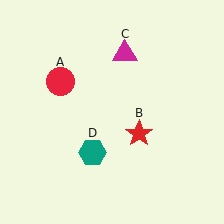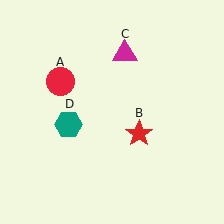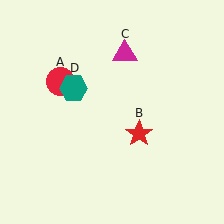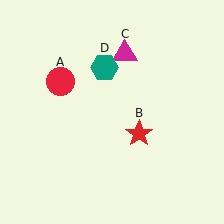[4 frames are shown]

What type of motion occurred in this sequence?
The teal hexagon (object D) rotated clockwise around the center of the scene.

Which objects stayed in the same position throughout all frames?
Red circle (object A) and red star (object B) and magenta triangle (object C) remained stationary.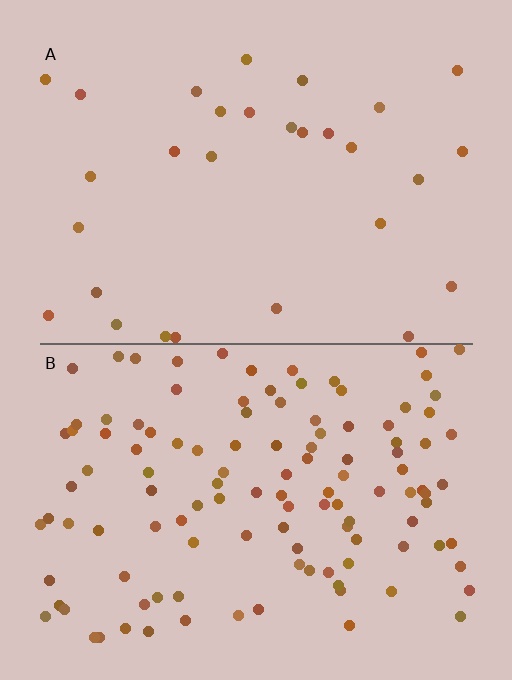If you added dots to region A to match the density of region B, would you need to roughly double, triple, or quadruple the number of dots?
Approximately quadruple.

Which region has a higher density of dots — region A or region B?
B (the bottom).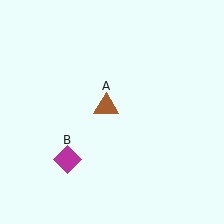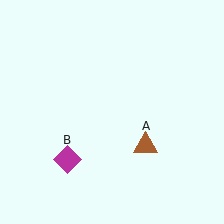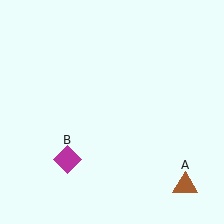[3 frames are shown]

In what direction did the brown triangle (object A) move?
The brown triangle (object A) moved down and to the right.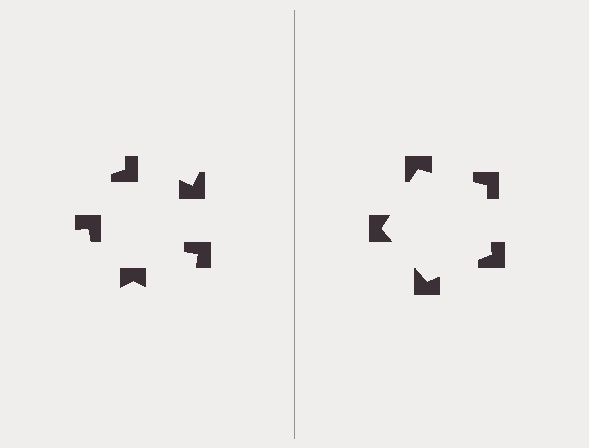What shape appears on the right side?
An illusory pentagon.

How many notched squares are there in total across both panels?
10 — 5 on each side.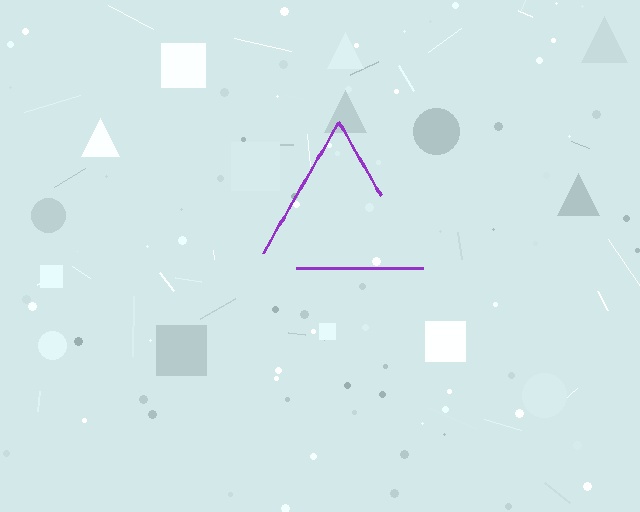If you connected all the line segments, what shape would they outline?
They would outline a triangle.